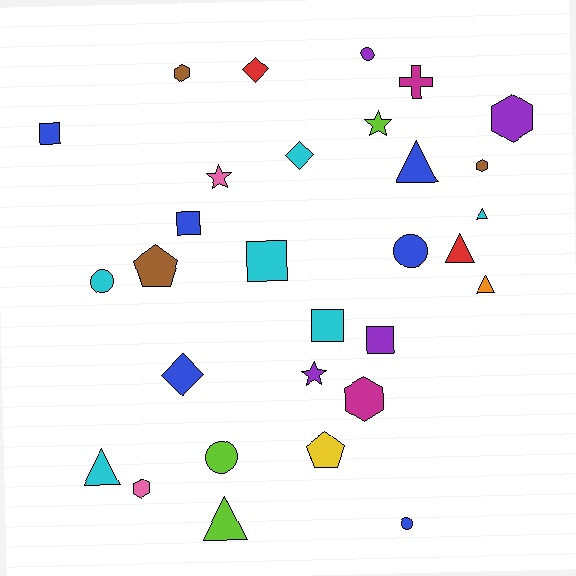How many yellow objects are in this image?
There is 1 yellow object.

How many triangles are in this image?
There are 6 triangles.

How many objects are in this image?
There are 30 objects.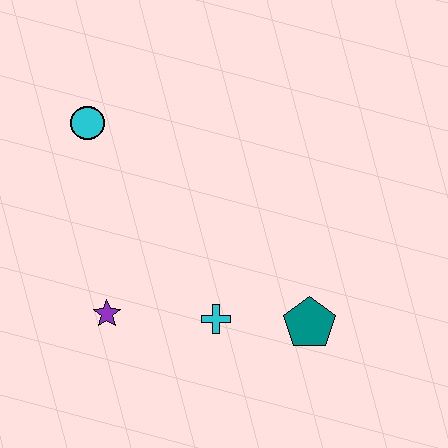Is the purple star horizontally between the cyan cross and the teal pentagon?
No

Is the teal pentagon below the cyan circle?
Yes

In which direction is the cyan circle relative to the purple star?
The cyan circle is above the purple star.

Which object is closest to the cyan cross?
The teal pentagon is closest to the cyan cross.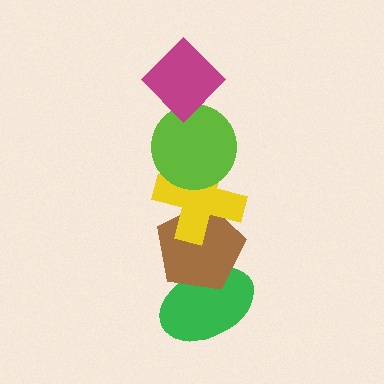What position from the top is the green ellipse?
The green ellipse is 5th from the top.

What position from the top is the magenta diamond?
The magenta diamond is 1st from the top.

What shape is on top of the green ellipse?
The brown pentagon is on top of the green ellipse.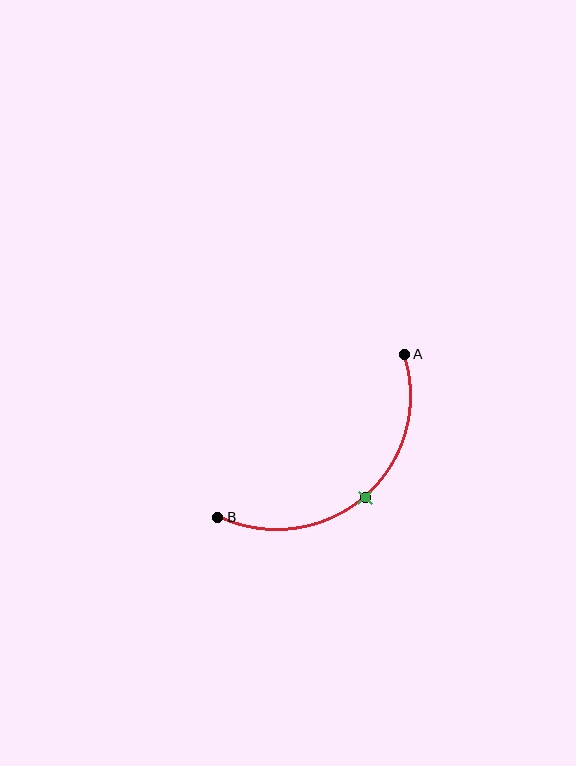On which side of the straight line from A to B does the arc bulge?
The arc bulges below and to the right of the straight line connecting A and B.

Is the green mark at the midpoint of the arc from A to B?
Yes. The green mark lies on the arc at equal arc-length from both A and B — it is the arc midpoint.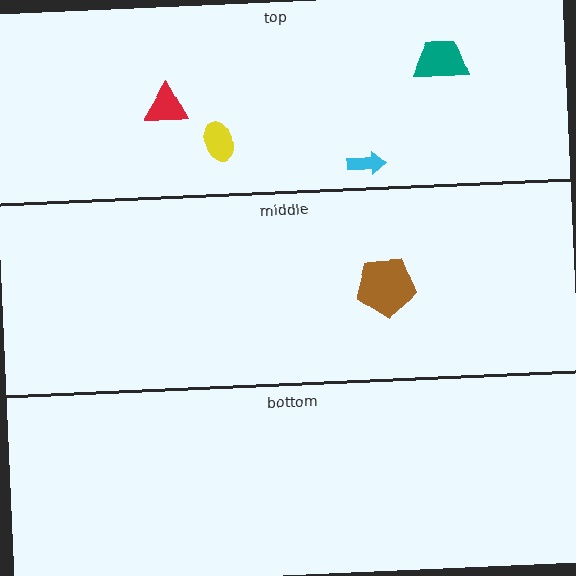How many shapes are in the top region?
4.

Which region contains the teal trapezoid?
The top region.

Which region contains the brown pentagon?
The middle region.